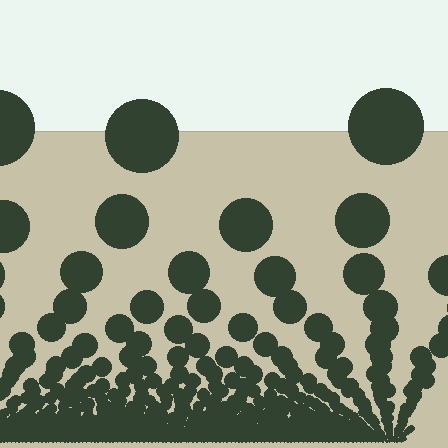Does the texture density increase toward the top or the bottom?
Density increases toward the bottom.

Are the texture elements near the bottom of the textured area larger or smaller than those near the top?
Smaller. The gradient is inverted — elements near the bottom are smaller and denser.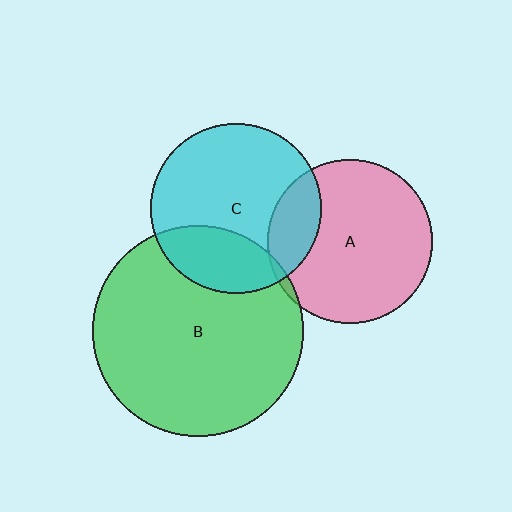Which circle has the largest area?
Circle B (green).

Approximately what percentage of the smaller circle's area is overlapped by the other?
Approximately 5%.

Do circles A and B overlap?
Yes.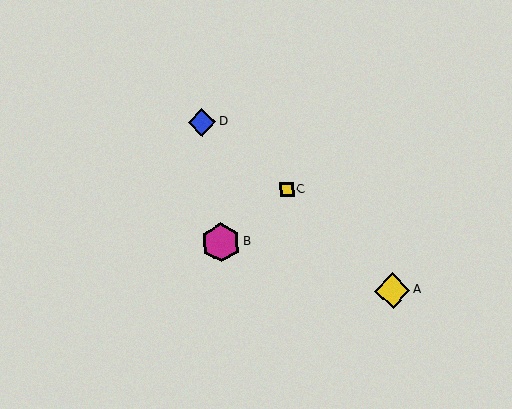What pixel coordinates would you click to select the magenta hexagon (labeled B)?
Click at (221, 243) to select the magenta hexagon B.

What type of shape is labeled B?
Shape B is a magenta hexagon.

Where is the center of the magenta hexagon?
The center of the magenta hexagon is at (221, 243).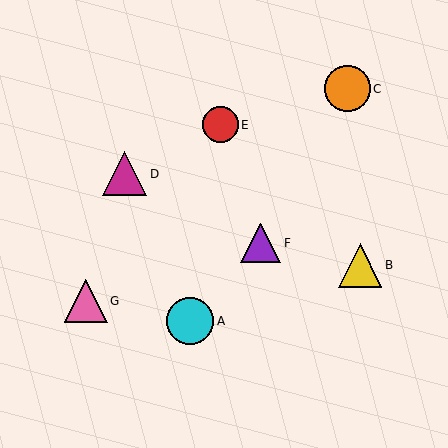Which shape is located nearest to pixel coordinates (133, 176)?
The magenta triangle (labeled D) at (124, 174) is nearest to that location.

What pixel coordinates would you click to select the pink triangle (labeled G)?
Click at (86, 301) to select the pink triangle G.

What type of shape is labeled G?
Shape G is a pink triangle.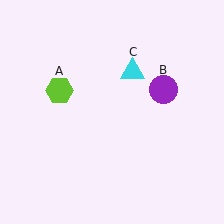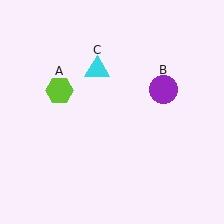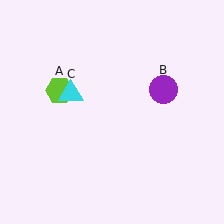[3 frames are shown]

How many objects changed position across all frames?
1 object changed position: cyan triangle (object C).